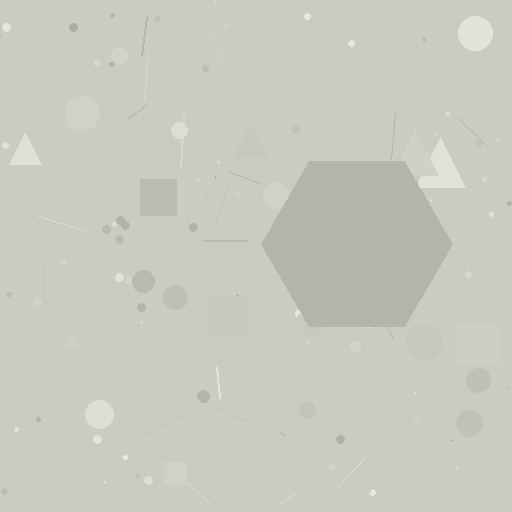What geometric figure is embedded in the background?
A hexagon is embedded in the background.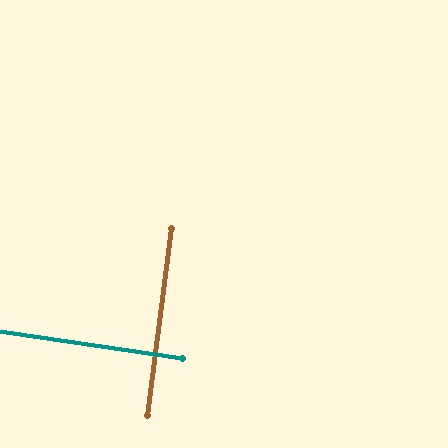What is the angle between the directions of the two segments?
Approximately 89 degrees.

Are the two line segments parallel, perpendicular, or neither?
Perpendicular — they meet at approximately 89°.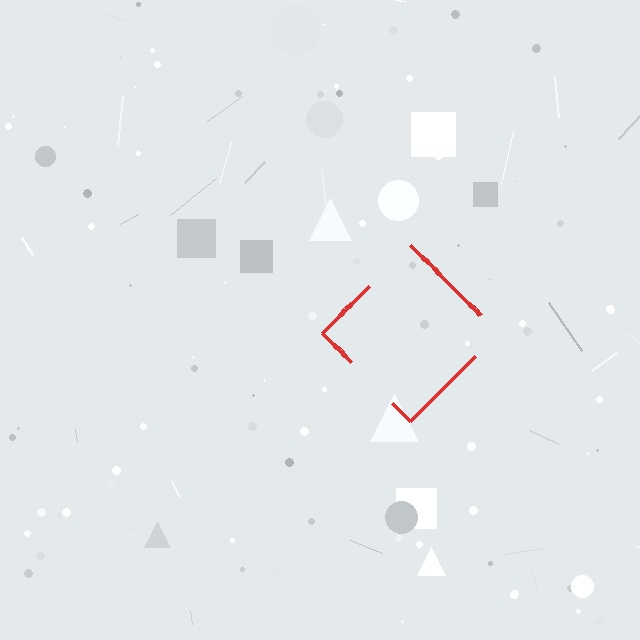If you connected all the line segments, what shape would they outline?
They would outline a diamond.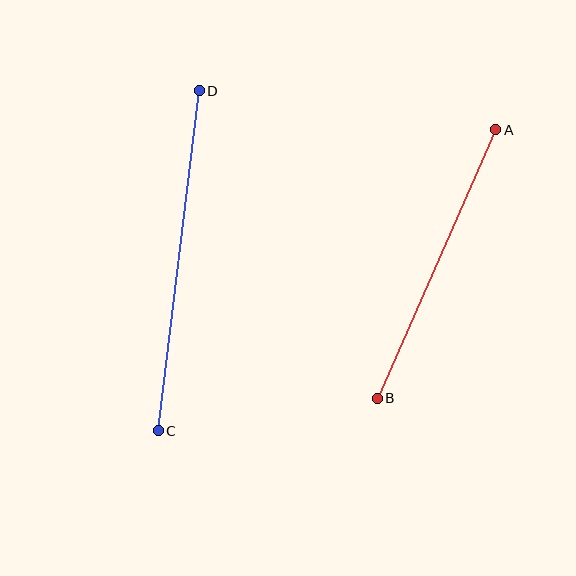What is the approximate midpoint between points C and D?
The midpoint is at approximately (179, 261) pixels.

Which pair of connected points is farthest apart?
Points C and D are farthest apart.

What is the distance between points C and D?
The distance is approximately 342 pixels.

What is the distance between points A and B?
The distance is approximately 294 pixels.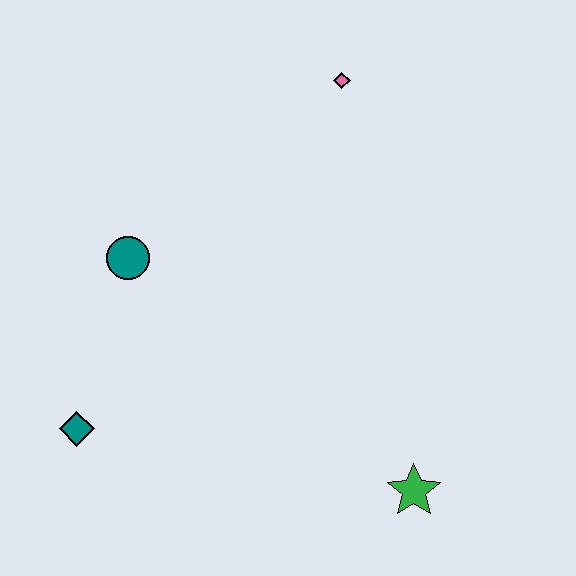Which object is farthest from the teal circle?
The green star is farthest from the teal circle.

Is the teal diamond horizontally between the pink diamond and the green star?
No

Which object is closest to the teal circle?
The teal diamond is closest to the teal circle.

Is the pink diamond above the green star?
Yes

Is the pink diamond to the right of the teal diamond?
Yes